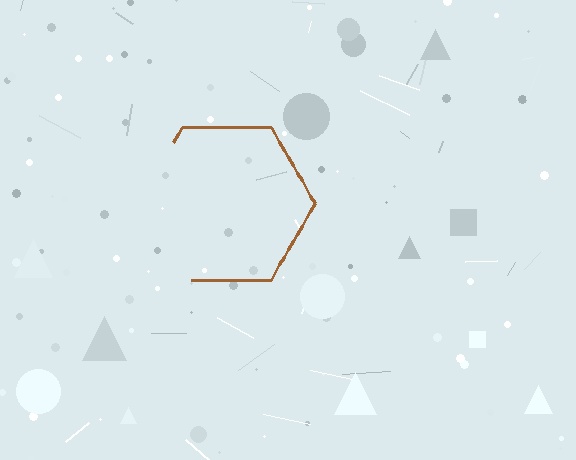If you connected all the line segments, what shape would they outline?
They would outline a hexagon.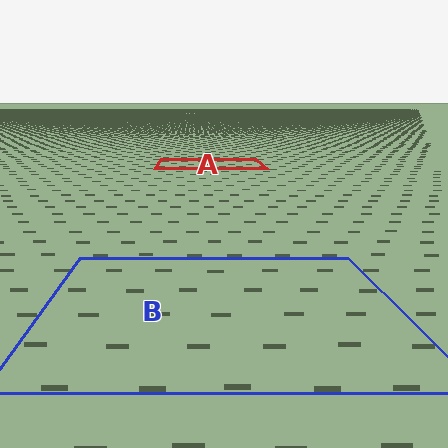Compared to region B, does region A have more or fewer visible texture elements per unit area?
Region A has more texture elements per unit area — they are packed more densely because it is farther away.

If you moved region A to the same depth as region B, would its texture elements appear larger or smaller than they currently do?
They would appear larger. At a closer depth, the same texture elements are projected at a bigger on-screen size.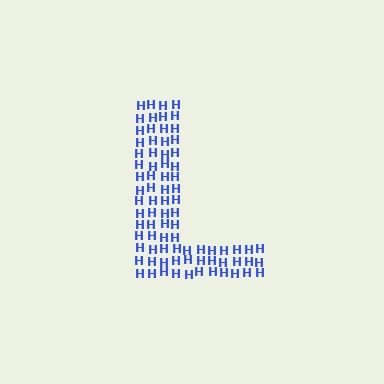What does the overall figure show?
The overall figure shows the letter L.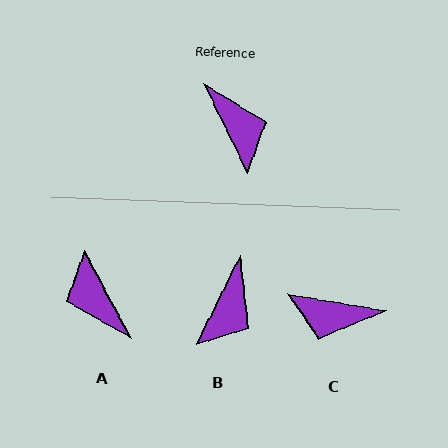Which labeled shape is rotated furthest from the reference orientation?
A, about 178 degrees away.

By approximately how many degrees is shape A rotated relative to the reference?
Approximately 178 degrees clockwise.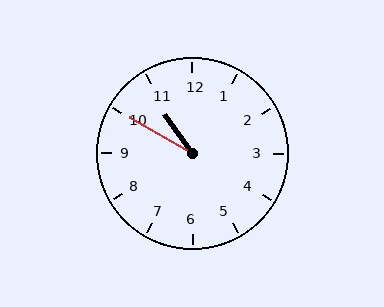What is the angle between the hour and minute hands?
Approximately 25 degrees.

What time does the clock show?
10:50.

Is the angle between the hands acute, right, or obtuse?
It is acute.